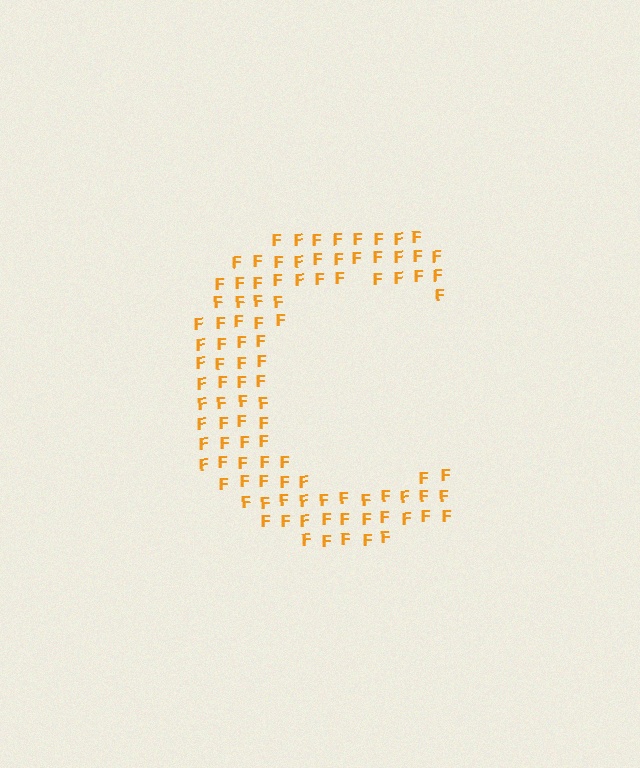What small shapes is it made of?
It is made of small letter F's.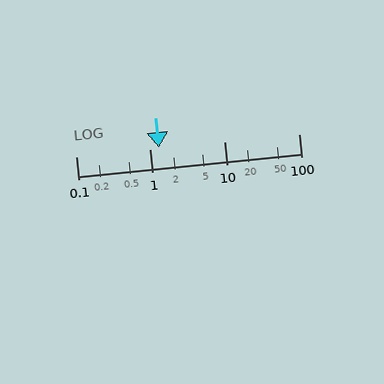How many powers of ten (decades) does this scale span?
The scale spans 3 decades, from 0.1 to 100.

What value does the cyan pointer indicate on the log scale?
The pointer indicates approximately 1.3.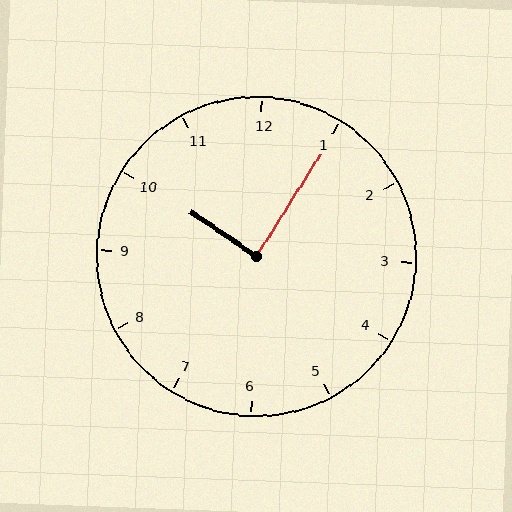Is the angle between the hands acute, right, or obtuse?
It is right.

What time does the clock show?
10:05.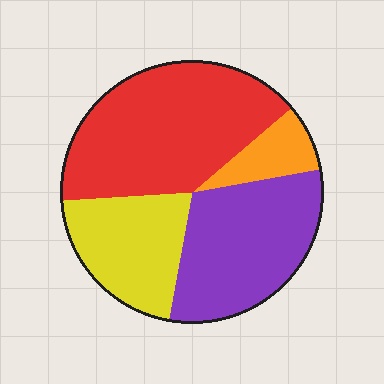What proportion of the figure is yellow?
Yellow takes up about one fifth (1/5) of the figure.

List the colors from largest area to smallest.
From largest to smallest: red, purple, yellow, orange.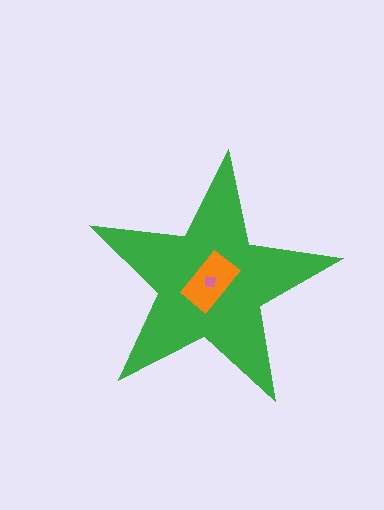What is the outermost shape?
The green star.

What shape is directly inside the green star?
The orange rectangle.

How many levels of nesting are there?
3.